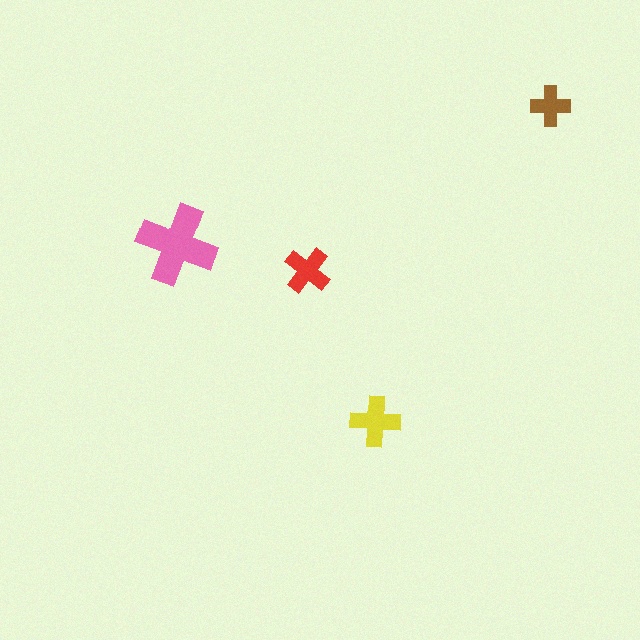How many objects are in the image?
There are 4 objects in the image.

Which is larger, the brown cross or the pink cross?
The pink one.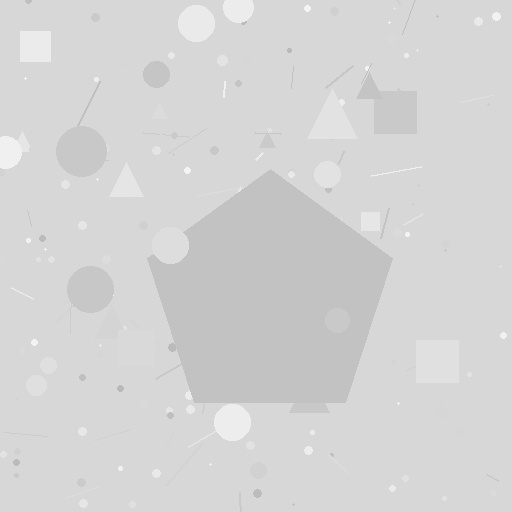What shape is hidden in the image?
A pentagon is hidden in the image.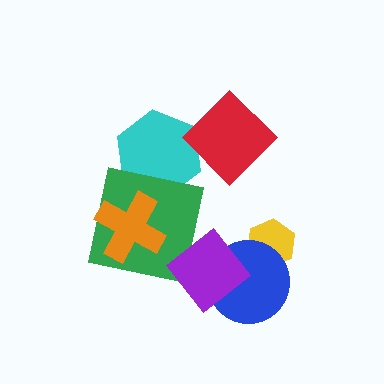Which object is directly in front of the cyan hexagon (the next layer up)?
The red diamond is directly in front of the cyan hexagon.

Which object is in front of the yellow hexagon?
The blue circle is in front of the yellow hexagon.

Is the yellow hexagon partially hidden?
Yes, it is partially covered by another shape.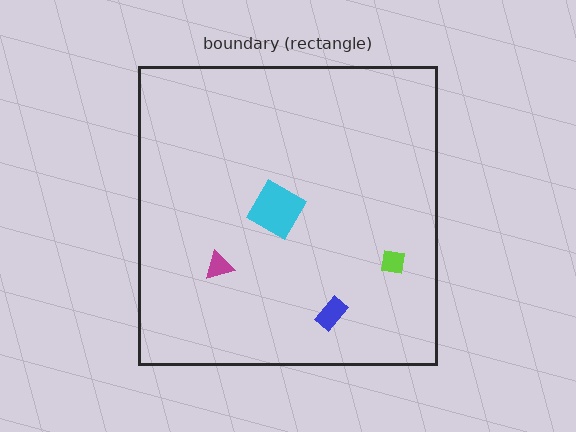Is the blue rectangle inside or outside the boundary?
Inside.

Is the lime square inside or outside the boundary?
Inside.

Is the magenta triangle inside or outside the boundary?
Inside.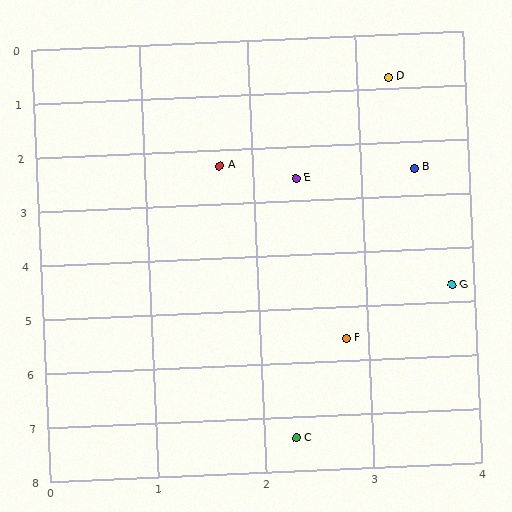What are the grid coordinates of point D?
Point D is at approximately (3.3, 0.8).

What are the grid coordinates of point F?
Point F is at approximately (2.8, 5.6).